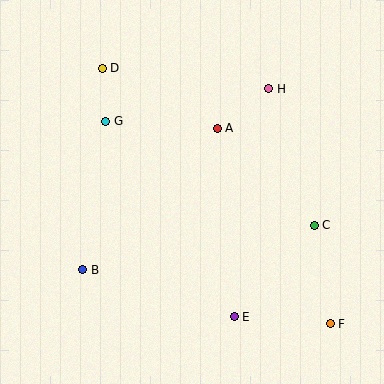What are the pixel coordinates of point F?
Point F is at (330, 324).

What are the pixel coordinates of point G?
Point G is at (106, 122).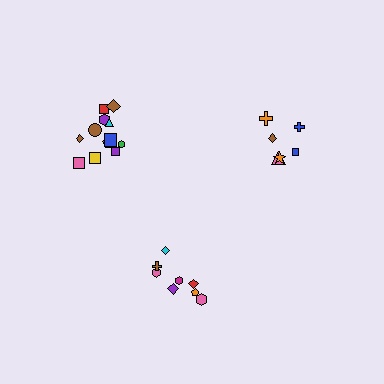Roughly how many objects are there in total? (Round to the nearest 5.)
Roughly 25 objects in total.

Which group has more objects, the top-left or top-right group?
The top-left group.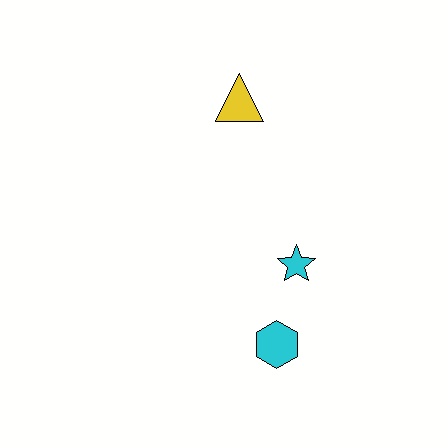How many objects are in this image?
There are 3 objects.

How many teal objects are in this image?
There are no teal objects.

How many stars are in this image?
There is 1 star.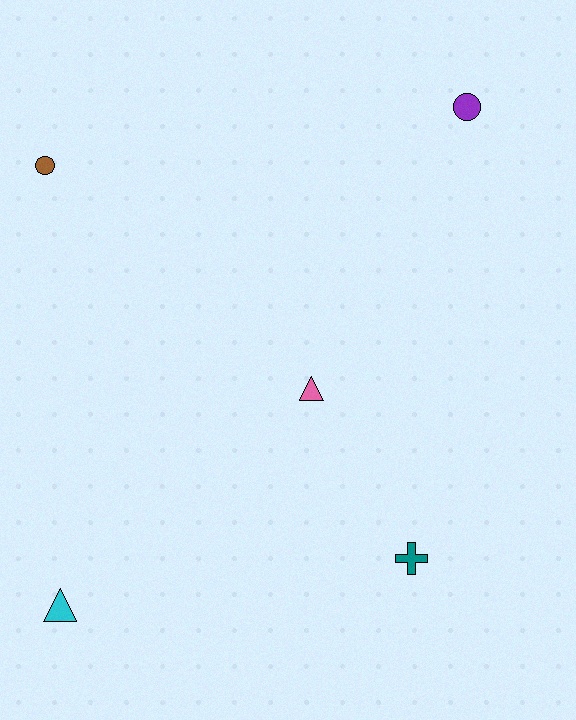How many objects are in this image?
There are 5 objects.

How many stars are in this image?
There are no stars.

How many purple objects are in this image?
There is 1 purple object.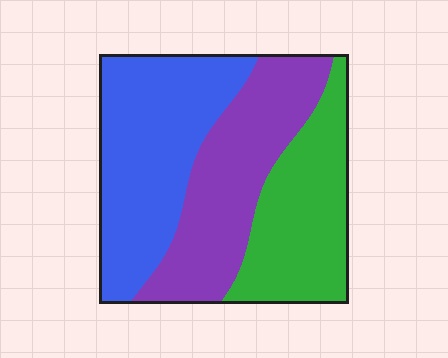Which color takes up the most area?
Blue, at roughly 40%.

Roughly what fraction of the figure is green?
Green covers about 30% of the figure.